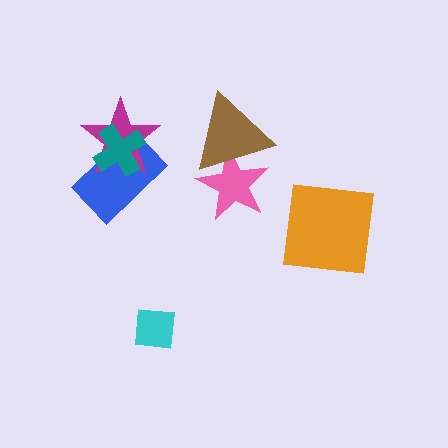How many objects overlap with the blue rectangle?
2 objects overlap with the blue rectangle.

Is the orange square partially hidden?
No, no other shape covers it.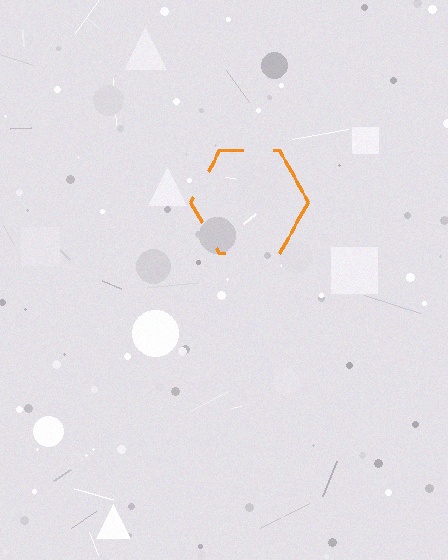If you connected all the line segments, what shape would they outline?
They would outline a hexagon.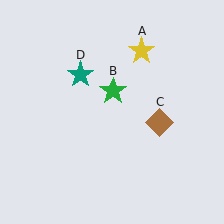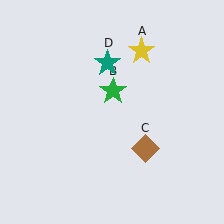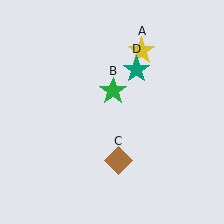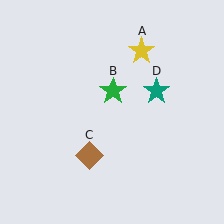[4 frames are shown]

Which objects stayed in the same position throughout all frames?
Yellow star (object A) and green star (object B) remained stationary.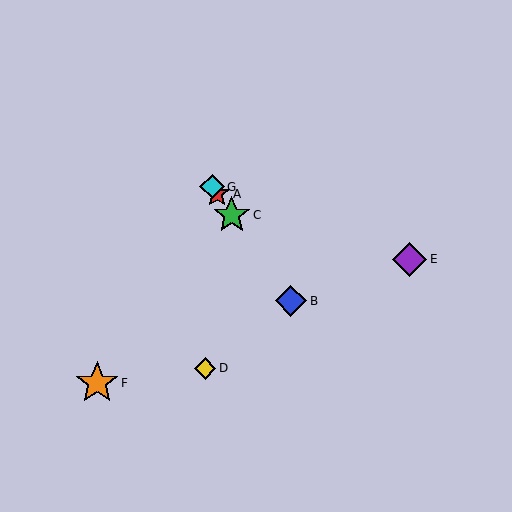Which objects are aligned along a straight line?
Objects A, B, C, G are aligned along a straight line.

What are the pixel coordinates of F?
Object F is at (97, 383).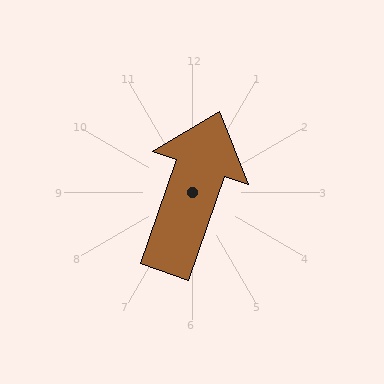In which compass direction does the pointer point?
North.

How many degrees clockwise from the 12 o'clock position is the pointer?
Approximately 19 degrees.